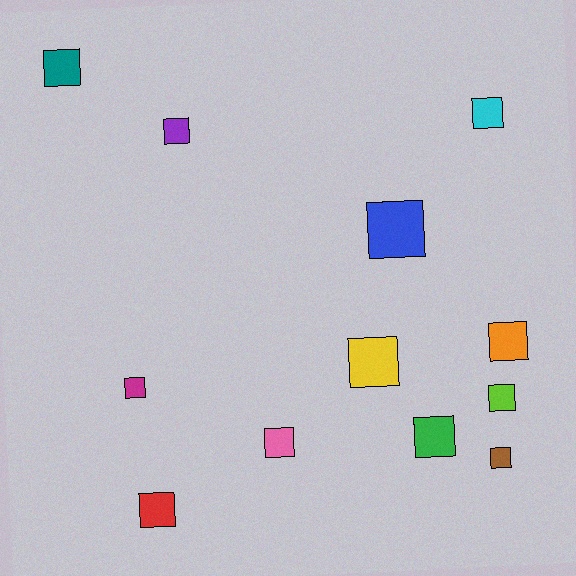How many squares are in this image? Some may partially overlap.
There are 12 squares.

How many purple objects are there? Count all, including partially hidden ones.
There is 1 purple object.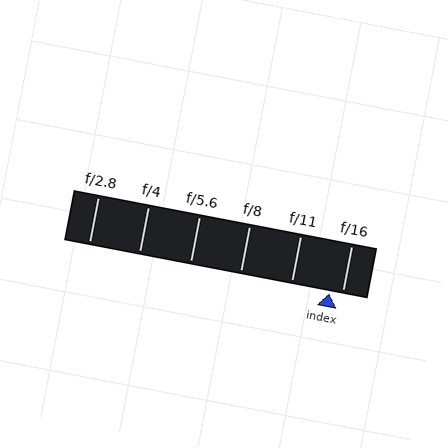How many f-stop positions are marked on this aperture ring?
There are 6 f-stop positions marked.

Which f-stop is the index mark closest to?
The index mark is closest to f/16.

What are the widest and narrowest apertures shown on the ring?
The widest aperture shown is f/2.8 and the narrowest is f/16.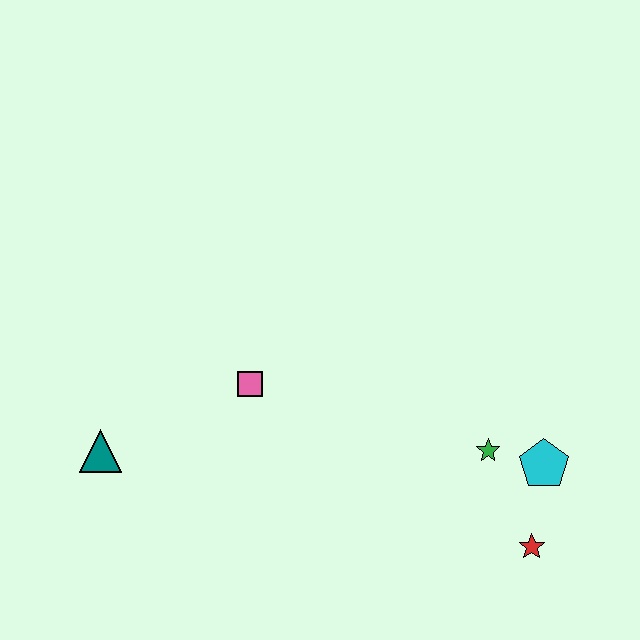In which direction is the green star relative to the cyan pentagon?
The green star is to the left of the cyan pentagon.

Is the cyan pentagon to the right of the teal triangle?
Yes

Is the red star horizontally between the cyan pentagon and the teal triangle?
Yes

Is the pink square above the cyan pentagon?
Yes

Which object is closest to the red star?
The cyan pentagon is closest to the red star.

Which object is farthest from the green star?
The teal triangle is farthest from the green star.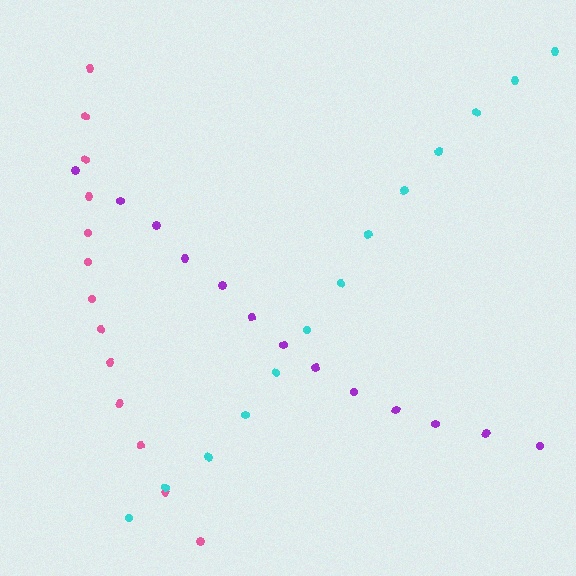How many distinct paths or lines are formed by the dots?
There are 3 distinct paths.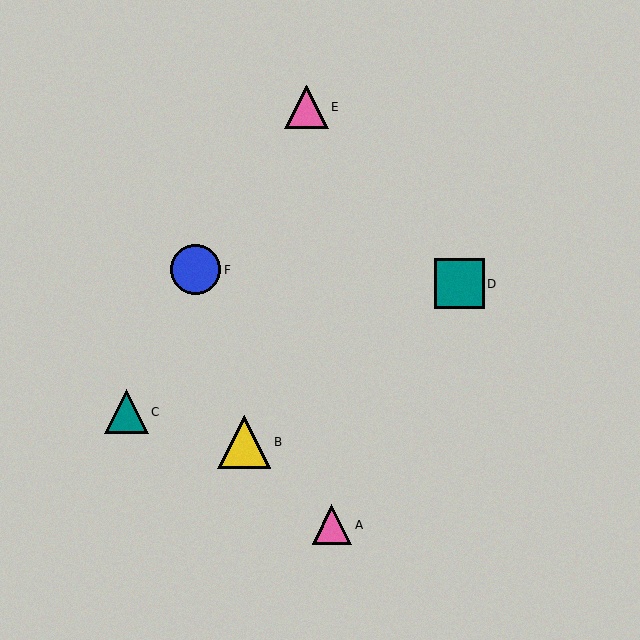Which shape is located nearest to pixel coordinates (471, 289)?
The teal square (labeled D) at (459, 284) is nearest to that location.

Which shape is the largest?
The yellow triangle (labeled B) is the largest.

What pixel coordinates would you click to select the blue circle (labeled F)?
Click at (196, 270) to select the blue circle F.